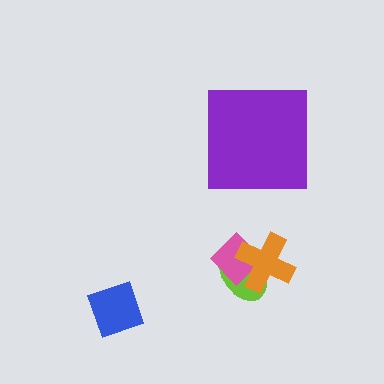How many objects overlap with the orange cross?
2 objects overlap with the orange cross.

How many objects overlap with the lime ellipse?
2 objects overlap with the lime ellipse.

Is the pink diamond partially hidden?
Yes, it is partially covered by another shape.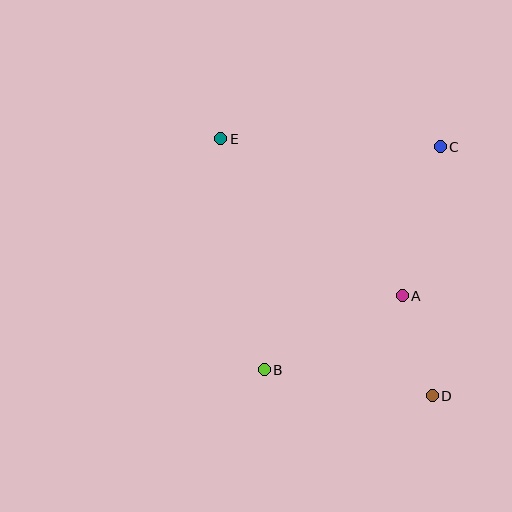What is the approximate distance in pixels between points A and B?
The distance between A and B is approximately 157 pixels.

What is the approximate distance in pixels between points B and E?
The distance between B and E is approximately 235 pixels.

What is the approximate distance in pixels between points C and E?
The distance between C and E is approximately 220 pixels.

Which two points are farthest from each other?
Points D and E are farthest from each other.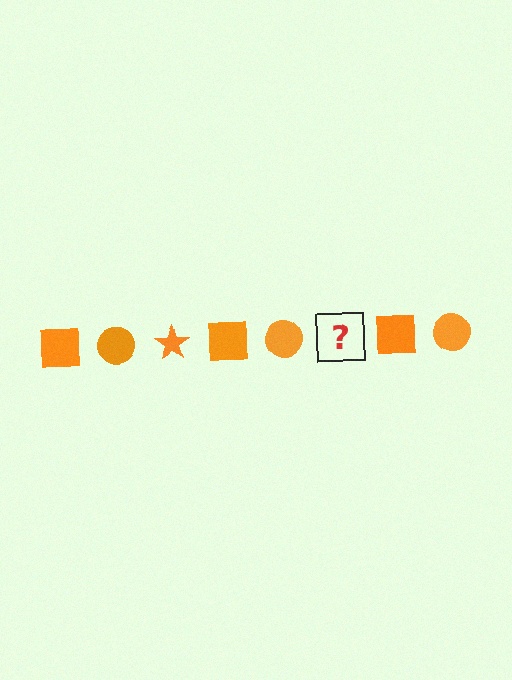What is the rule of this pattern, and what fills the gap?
The rule is that the pattern cycles through square, circle, star shapes in orange. The gap should be filled with an orange star.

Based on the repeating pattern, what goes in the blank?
The blank should be an orange star.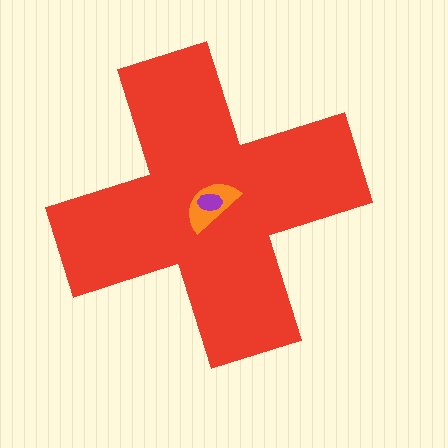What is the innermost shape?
The purple ellipse.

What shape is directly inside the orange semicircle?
The purple ellipse.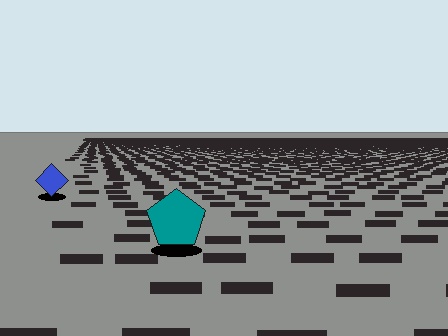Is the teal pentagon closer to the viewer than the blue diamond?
Yes. The teal pentagon is closer — you can tell from the texture gradient: the ground texture is coarser near it.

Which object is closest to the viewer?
The teal pentagon is closest. The texture marks near it are larger and more spread out.